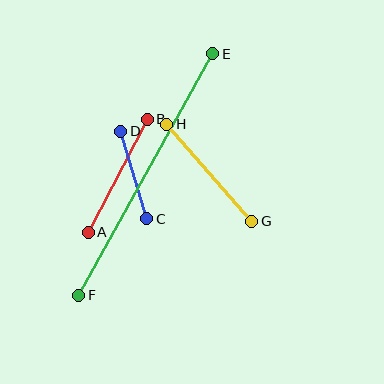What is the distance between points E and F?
The distance is approximately 276 pixels.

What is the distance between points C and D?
The distance is approximately 91 pixels.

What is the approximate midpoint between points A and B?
The midpoint is at approximately (118, 176) pixels.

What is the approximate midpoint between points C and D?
The midpoint is at approximately (134, 175) pixels.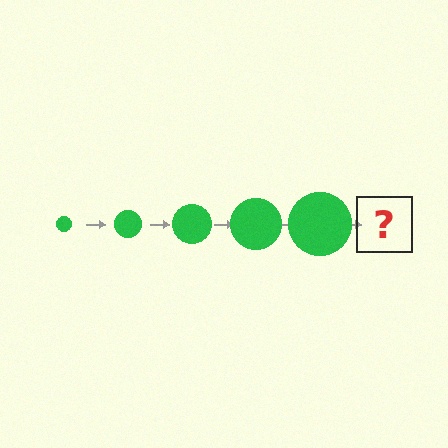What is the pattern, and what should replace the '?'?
The pattern is that the circle gets progressively larger each step. The '?' should be a green circle, larger than the previous one.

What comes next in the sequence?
The next element should be a green circle, larger than the previous one.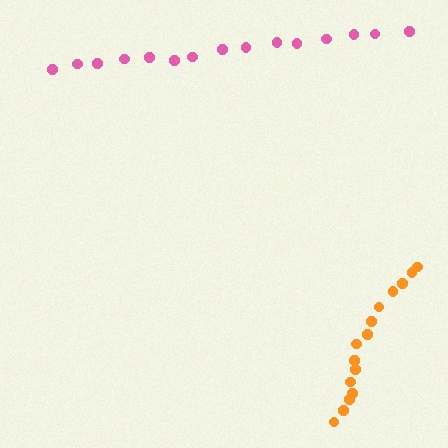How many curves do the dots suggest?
There are 2 distinct paths.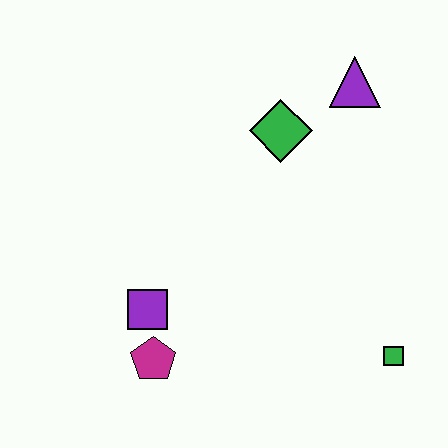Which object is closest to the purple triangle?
The green diamond is closest to the purple triangle.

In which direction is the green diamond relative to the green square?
The green diamond is above the green square.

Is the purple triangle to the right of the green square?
No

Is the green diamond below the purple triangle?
Yes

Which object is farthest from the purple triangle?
The magenta pentagon is farthest from the purple triangle.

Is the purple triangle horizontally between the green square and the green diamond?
Yes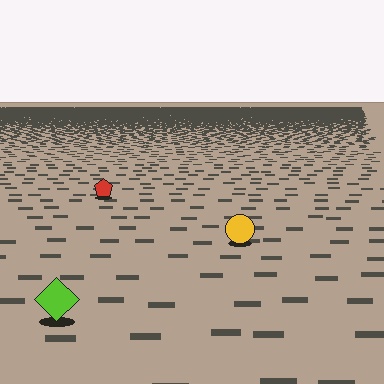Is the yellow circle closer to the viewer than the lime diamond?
No. The lime diamond is closer — you can tell from the texture gradient: the ground texture is coarser near it.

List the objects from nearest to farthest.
From nearest to farthest: the lime diamond, the yellow circle, the red pentagon.